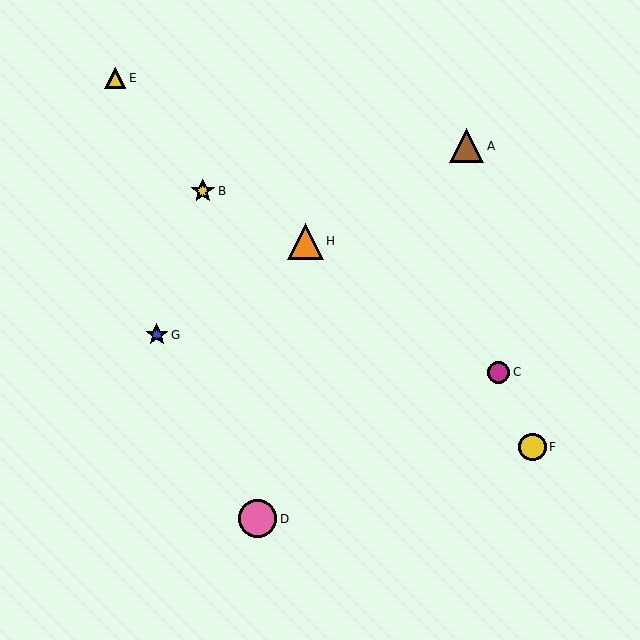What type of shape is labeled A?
Shape A is a brown triangle.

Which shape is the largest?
The pink circle (labeled D) is the largest.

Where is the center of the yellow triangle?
The center of the yellow triangle is at (115, 78).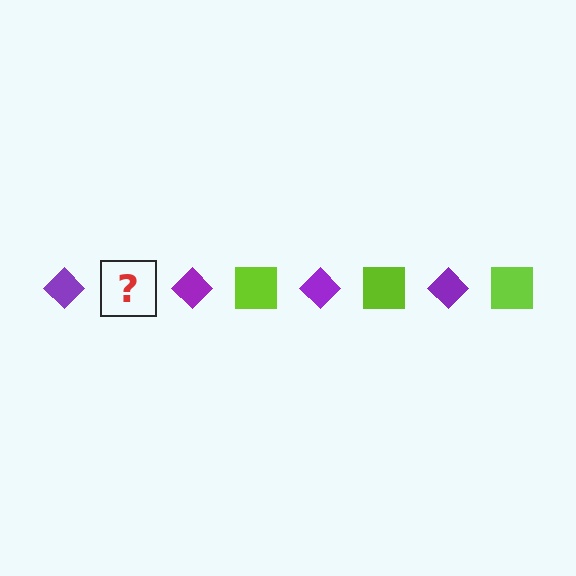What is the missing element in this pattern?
The missing element is a lime square.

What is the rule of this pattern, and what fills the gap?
The rule is that the pattern alternates between purple diamond and lime square. The gap should be filled with a lime square.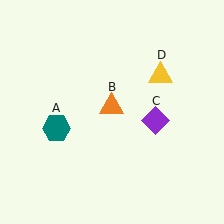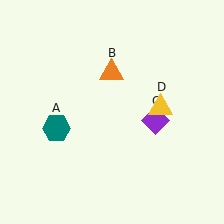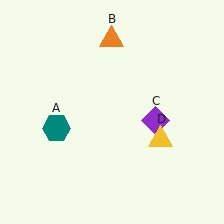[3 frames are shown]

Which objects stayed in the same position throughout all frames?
Teal hexagon (object A) and purple diamond (object C) remained stationary.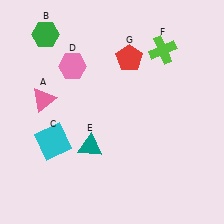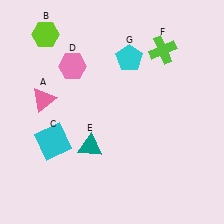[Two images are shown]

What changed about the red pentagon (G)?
In Image 1, G is red. In Image 2, it changed to cyan.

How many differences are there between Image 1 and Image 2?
There are 2 differences between the two images.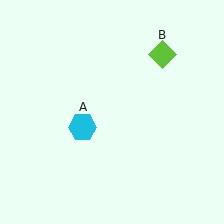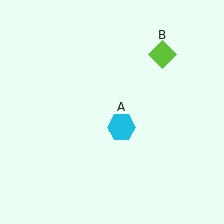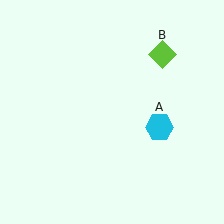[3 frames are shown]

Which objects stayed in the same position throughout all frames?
Lime diamond (object B) remained stationary.